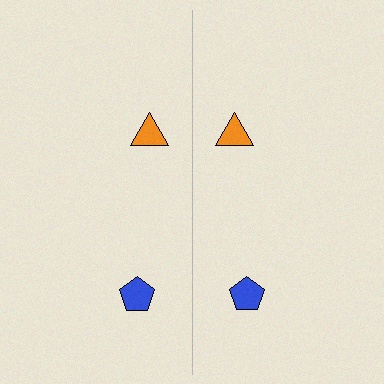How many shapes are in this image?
There are 4 shapes in this image.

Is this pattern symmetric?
Yes, this pattern has bilateral (reflection) symmetry.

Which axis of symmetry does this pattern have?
The pattern has a vertical axis of symmetry running through the center of the image.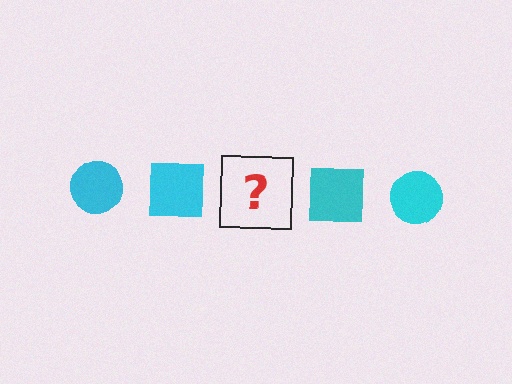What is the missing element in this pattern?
The missing element is a cyan circle.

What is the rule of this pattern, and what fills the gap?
The rule is that the pattern cycles through circle, square shapes in cyan. The gap should be filled with a cyan circle.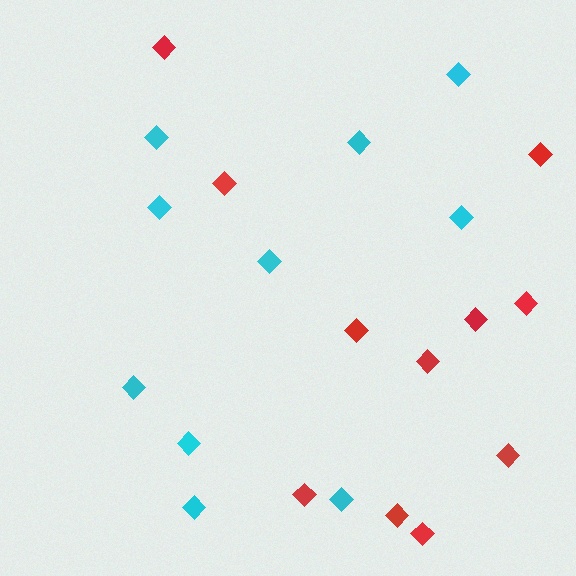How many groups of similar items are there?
There are 2 groups: one group of red diamonds (11) and one group of cyan diamonds (10).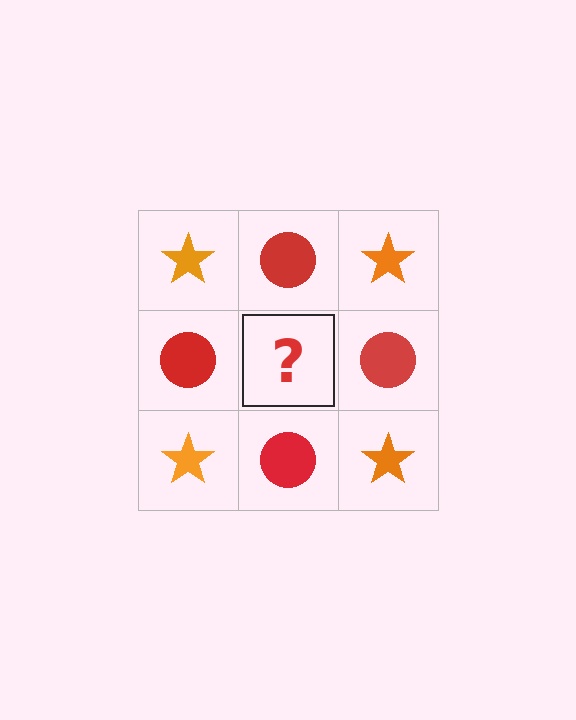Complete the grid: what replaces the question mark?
The question mark should be replaced with an orange star.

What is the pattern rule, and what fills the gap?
The rule is that it alternates orange star and red circle in a checkerboard pattern. The gap should be filled with an orange star.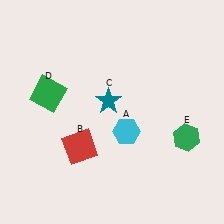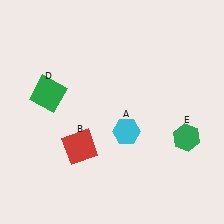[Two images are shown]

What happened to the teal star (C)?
The teal star (C) was removed in Image 2. It was in the top-left area of Image 1.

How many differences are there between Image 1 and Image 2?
There is 1 difference between the two images.